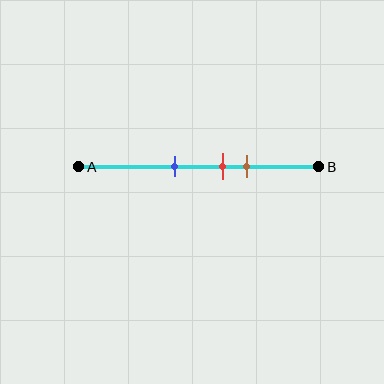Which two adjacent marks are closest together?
The red and brown marks are the closest adjacent pair.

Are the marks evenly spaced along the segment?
Yes, the marks are approximately evenly spaced.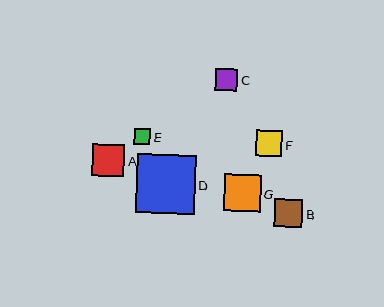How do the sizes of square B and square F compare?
Square B and square F are approximately the same size.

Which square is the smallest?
Square E is the smallest with a size of approximately 16 pixels.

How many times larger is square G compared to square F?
Square G is approximately 1.4 times the size of square F.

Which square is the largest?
Square D is the largest with a size of approximately 59 pixels.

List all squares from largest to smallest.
From largest to smallest: D, G, A, B, F, C, E.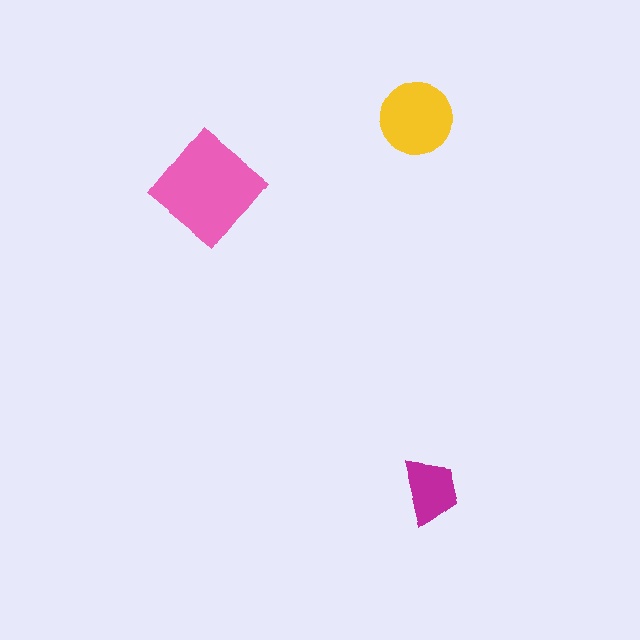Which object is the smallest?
The magenta trapezoid.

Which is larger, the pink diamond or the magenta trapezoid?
The pink diamond.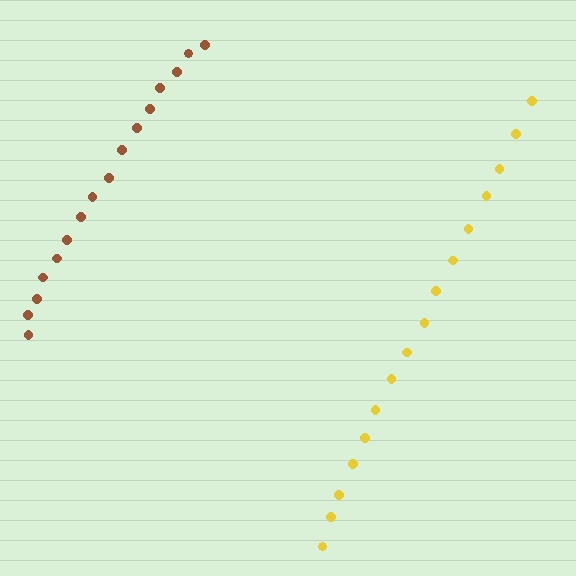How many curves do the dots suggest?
There are 2 distinct paths.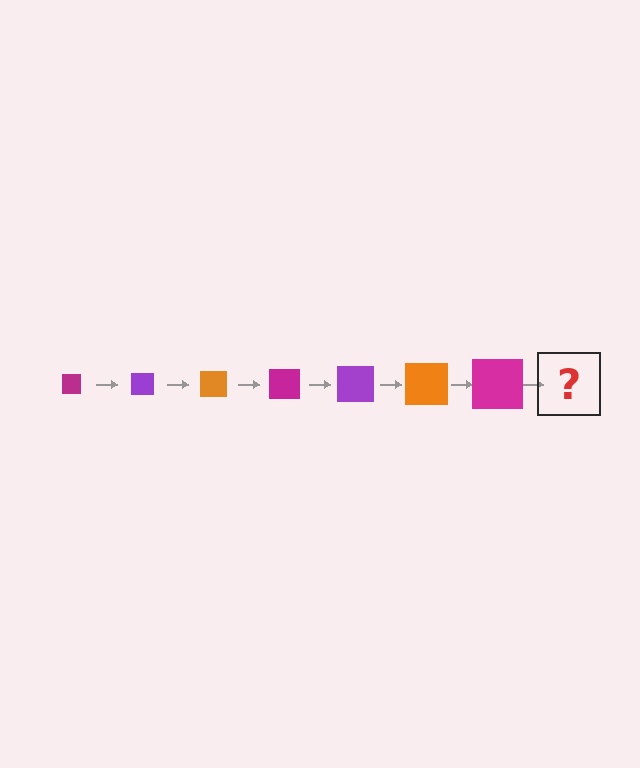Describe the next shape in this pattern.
It should be a purple square, larger than the previous one.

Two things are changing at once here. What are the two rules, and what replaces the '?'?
The two rules are that the square grows larger each step and the color cycles through magenta, purple, and orange. The '?' should be a purple square, larger than the previous one.